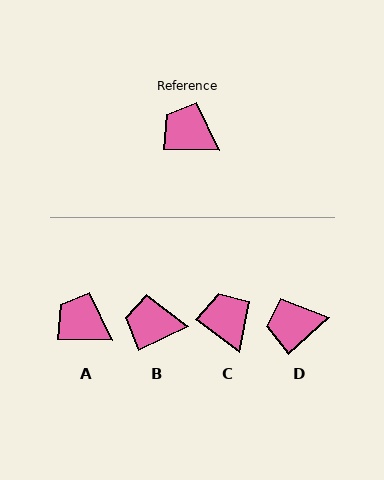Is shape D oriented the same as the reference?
No, it is off by about 43 degrees.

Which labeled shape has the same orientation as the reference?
A.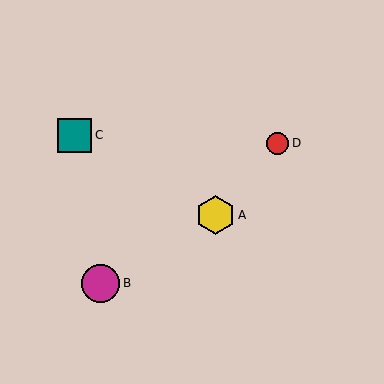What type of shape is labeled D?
Shape D is a red circle.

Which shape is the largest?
The yellow hexagon (labeled A) is the largest.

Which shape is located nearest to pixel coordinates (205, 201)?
The yellow hexagon (labeled A) at (216, 215) is nearest to that location.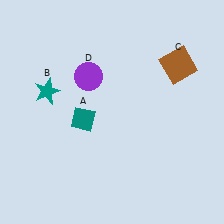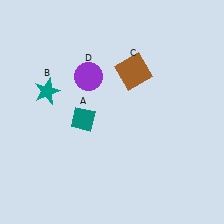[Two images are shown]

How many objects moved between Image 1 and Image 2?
1 object moved between the two images.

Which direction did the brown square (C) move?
The brown square (C) moved left.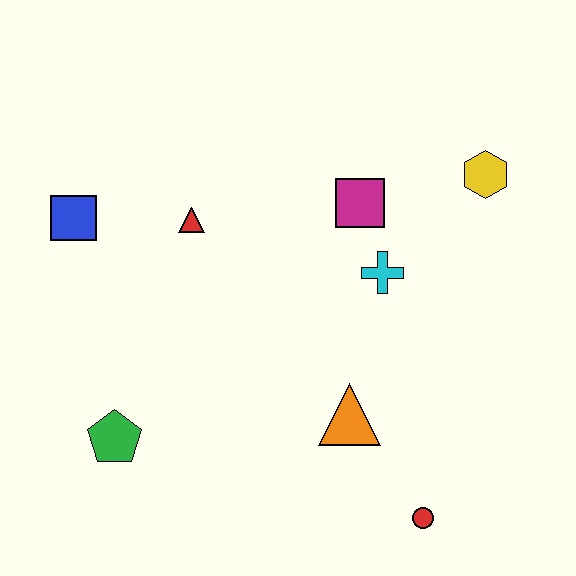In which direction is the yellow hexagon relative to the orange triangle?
The yellow hexagon is above the orange triangle.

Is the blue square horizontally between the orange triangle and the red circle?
No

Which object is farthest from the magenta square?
The green pentagon is farthest from the magenta square.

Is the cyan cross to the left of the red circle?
Yes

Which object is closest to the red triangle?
The blue square is closest to the red triangle.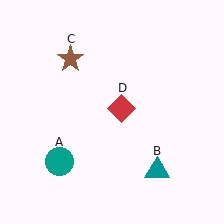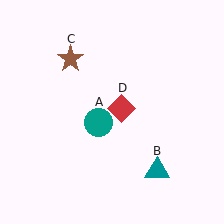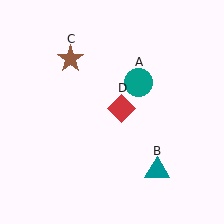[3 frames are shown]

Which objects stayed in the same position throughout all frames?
Teal triangle (object B) and brown star (object C) and red diamond (object D) remained stationary.